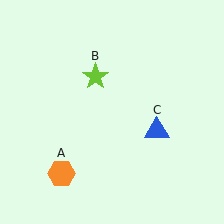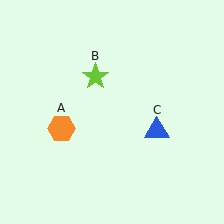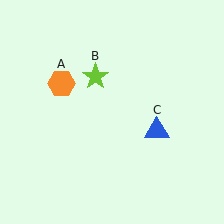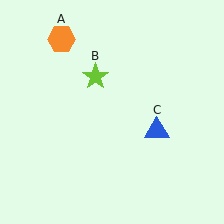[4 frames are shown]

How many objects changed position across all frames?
1 object changed position: orange hexagon (object A).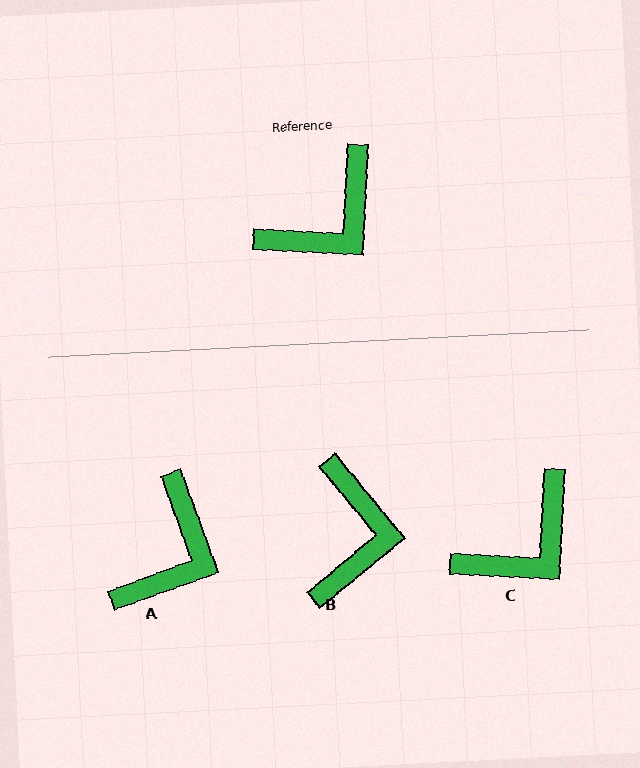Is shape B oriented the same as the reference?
No, it is off by about 42 degrees.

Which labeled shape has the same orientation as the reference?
C.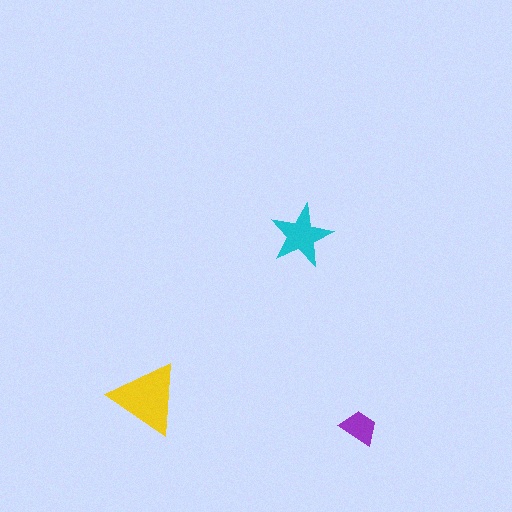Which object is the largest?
The yellow triangle.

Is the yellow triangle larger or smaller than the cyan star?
Larger.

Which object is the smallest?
The purple trapezoid.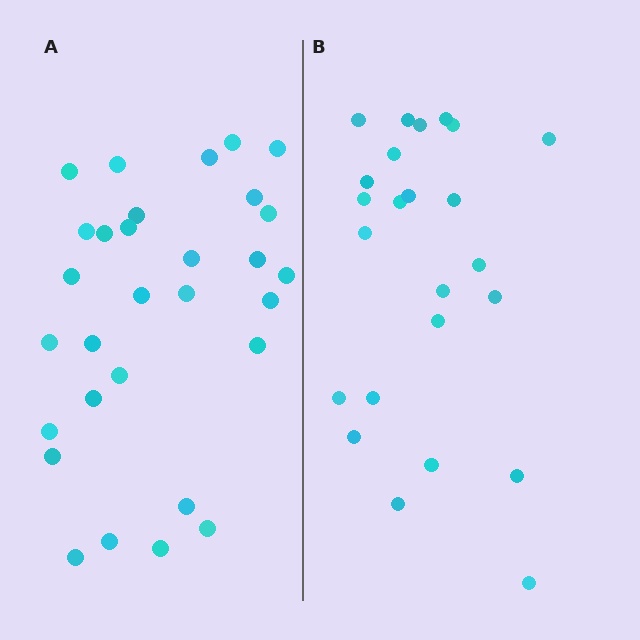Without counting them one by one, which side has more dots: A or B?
Region A (the left region) has more dots.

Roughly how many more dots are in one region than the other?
Region A has about 6 more dots than region B.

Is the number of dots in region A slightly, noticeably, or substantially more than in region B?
Region A has noticeably more, but not dramatically so. The ratio is roughly 1.2 to 1.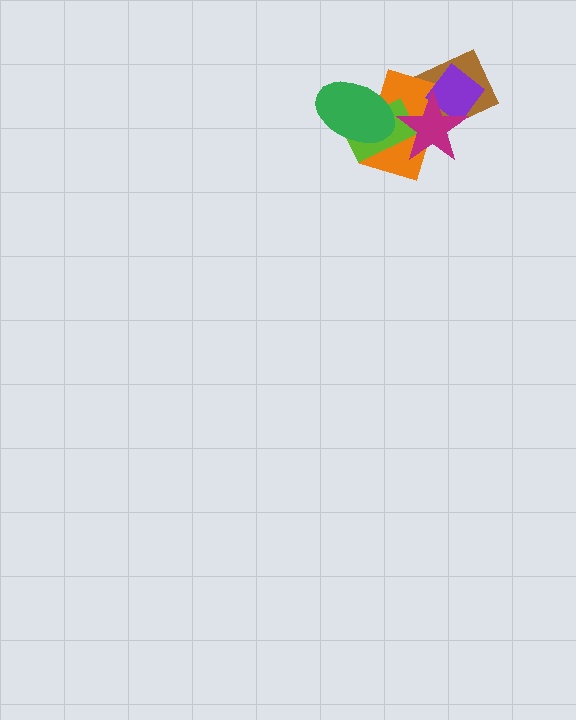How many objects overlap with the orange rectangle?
5 objects overlap with the orange rectangle.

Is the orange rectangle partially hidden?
Yes, it is partially covered by another shape.